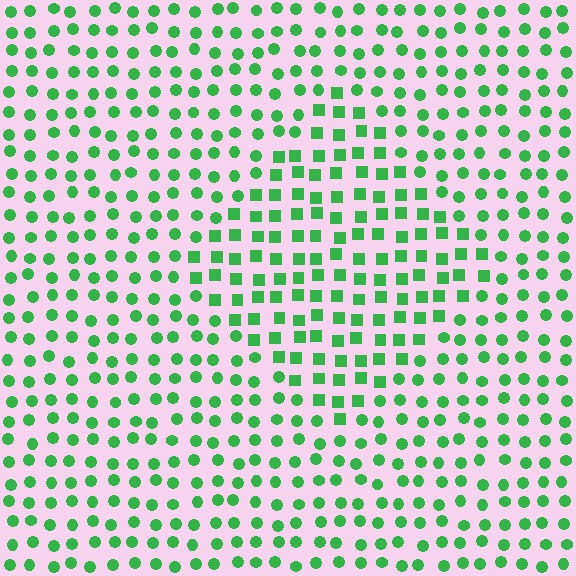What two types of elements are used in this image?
The image uses squares inside the diamond region and circles outside it.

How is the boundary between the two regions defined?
The boundary is defined by a change in element shape: squares inside vs. circles outside. All elements share the same color and spacing.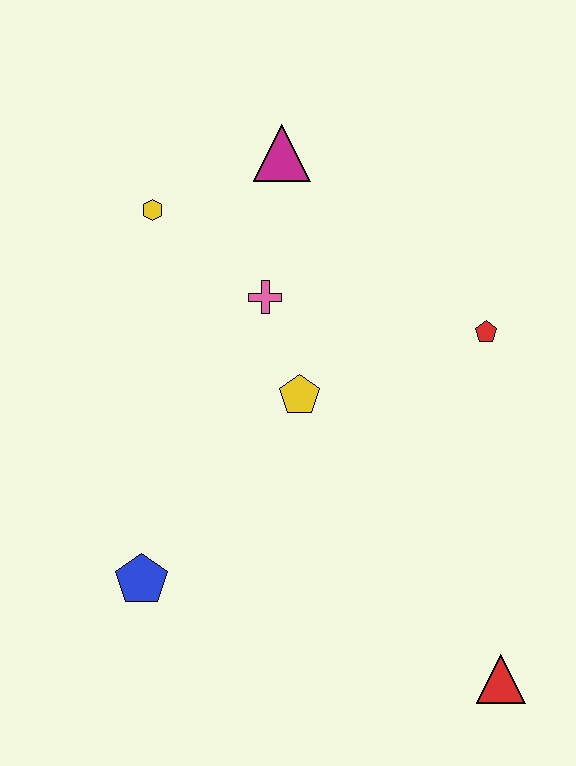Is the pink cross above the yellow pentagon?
Yes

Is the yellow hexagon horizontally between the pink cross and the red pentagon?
No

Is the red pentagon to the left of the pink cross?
No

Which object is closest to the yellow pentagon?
The pink cross is closest to the yellow pentagon.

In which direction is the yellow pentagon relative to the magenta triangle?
The yellow pentagon is below the magenta triangle.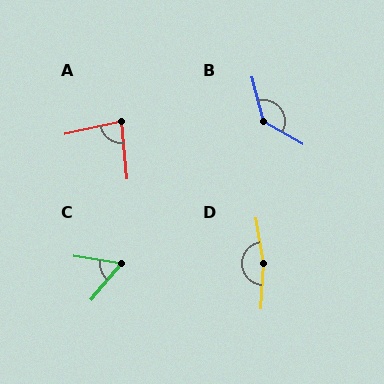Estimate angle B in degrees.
Approximately 134 degrees.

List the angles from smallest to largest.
C (59°), A (83°), B (134°), D (167°).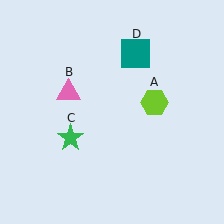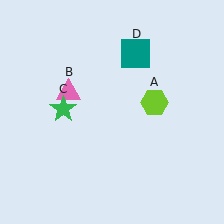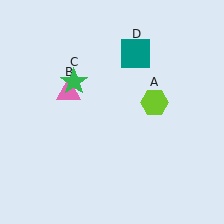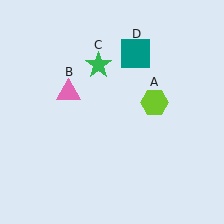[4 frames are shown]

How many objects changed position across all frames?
1 object changed position: green star (object C).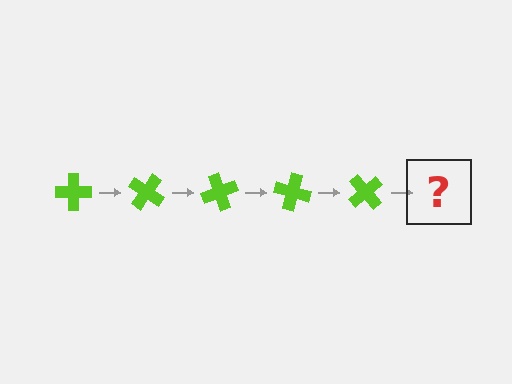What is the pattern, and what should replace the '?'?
The pattern is that the cross rotates 35 degrees each step. The '?' should be a lime cross rotated 175 degrees.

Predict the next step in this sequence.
The next step is a lime cross rotated 175 degrees.